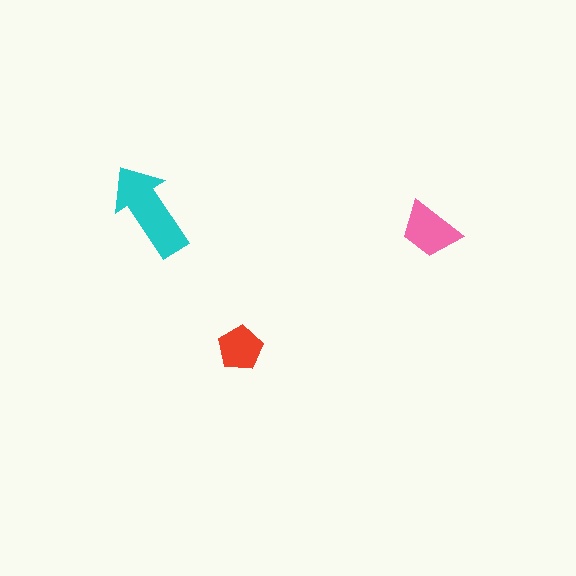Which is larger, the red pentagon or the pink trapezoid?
The pink trapezoid.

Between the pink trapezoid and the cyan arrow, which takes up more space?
The cyan arrow.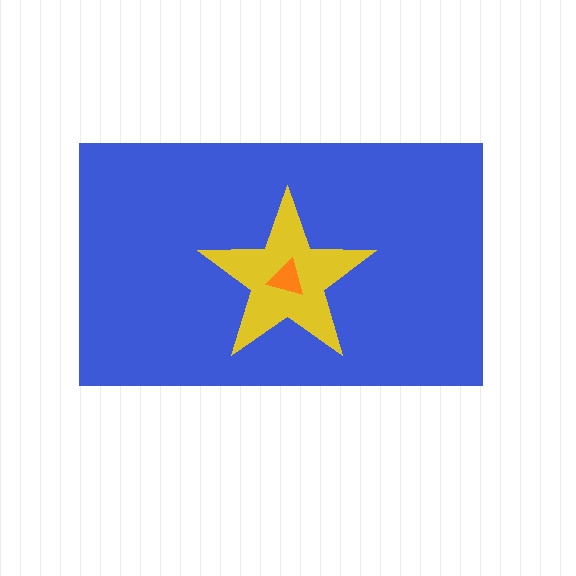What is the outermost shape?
The blue rectangle.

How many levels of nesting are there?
3.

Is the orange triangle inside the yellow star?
Yes.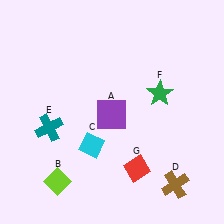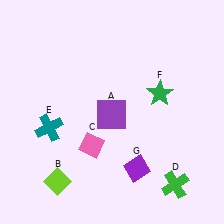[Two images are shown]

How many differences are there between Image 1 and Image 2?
There are 3 differences between the two images.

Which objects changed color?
C changed from cyan to pink. D changed from brown to green. G changed from red to purple.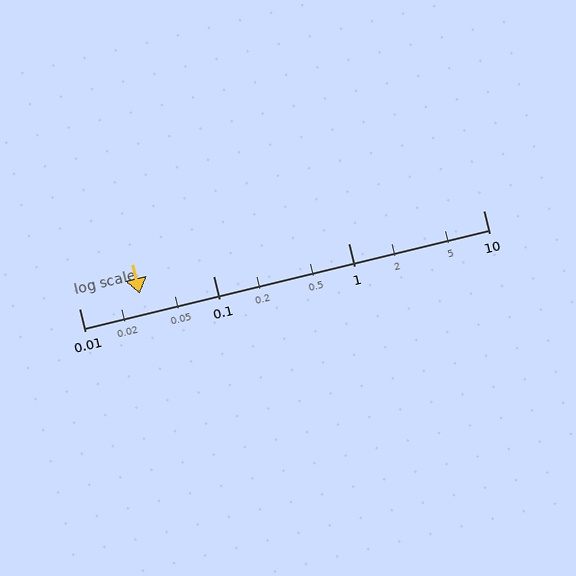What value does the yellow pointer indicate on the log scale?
The pointer indicates approximately 0.028.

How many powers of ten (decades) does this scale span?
The scale spans 3 decades, from 0.01 to 10.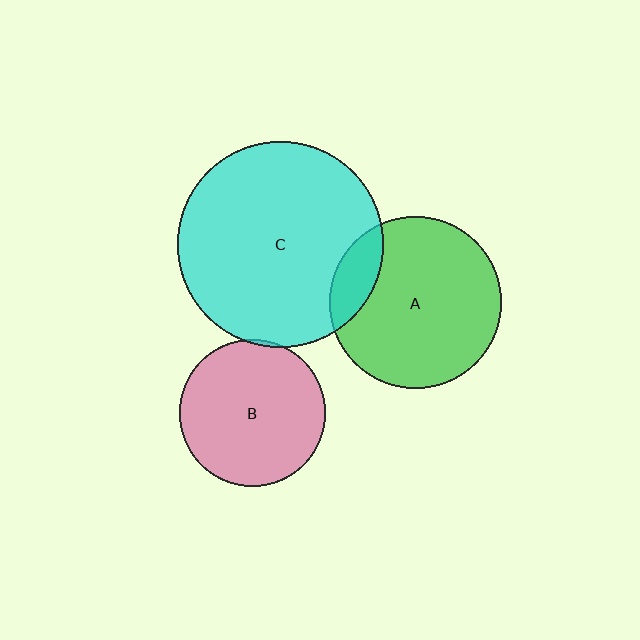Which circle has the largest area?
Circle C (cyan).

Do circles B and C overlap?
Yes.